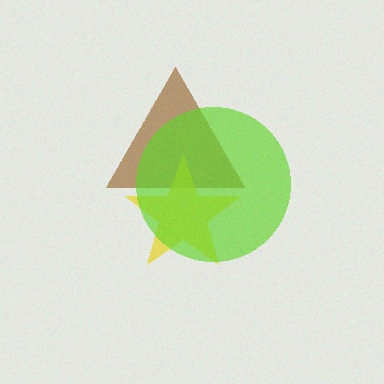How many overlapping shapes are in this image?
There are 3 overlapping shapes in the image.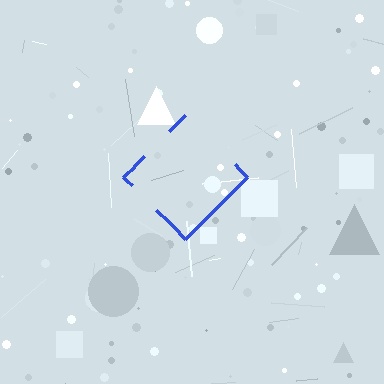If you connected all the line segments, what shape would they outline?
They would outline a diamond.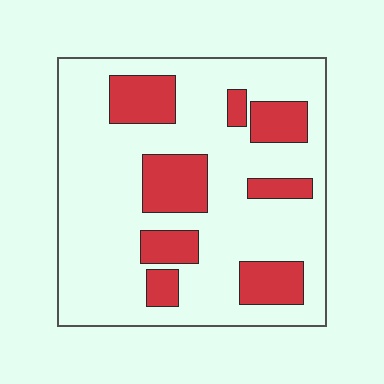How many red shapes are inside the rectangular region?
8.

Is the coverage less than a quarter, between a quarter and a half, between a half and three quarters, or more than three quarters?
Less than a quarter.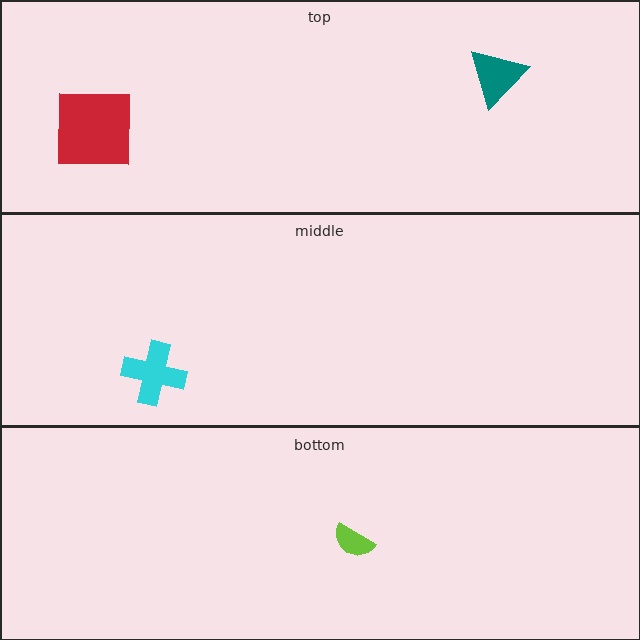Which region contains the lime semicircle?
The bottom region.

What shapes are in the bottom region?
The lime semicircle.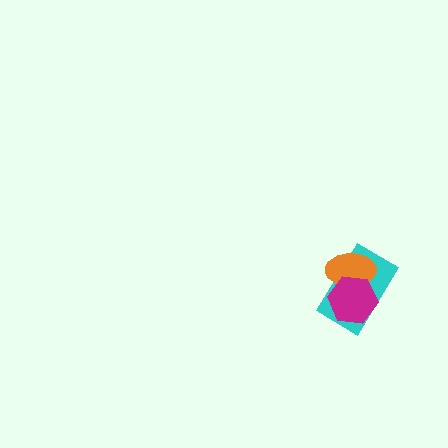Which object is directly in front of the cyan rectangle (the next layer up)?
The orange ellipse is directly in front of the cyan rectangle.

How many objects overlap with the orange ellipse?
2 objects overlap with the orange ellipse.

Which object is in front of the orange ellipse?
The magenta hexagon is in front of the orange ellipse.